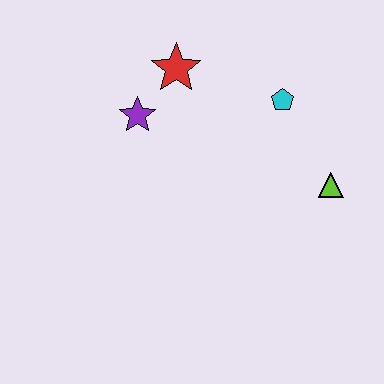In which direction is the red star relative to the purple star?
The red star is above the purple star.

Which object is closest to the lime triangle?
The cyan pentagon is closest to the lime triangle.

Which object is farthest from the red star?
The lime triangle is farthest from the red star.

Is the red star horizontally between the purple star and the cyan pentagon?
Yes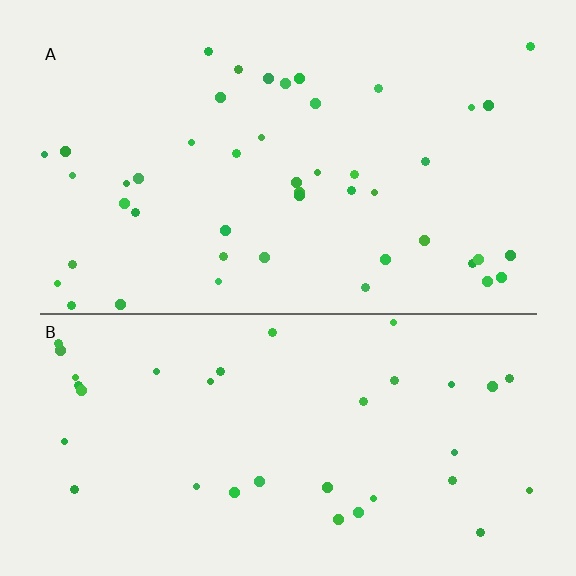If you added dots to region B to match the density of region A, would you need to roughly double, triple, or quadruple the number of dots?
Approximately double.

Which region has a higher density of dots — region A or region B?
A (the top).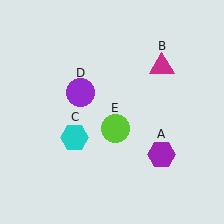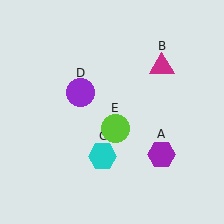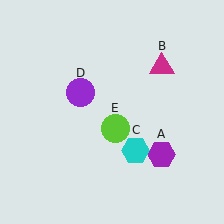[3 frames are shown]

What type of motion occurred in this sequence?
The cyan hexagon (object C) rotated counterclockwise around the center of the scene.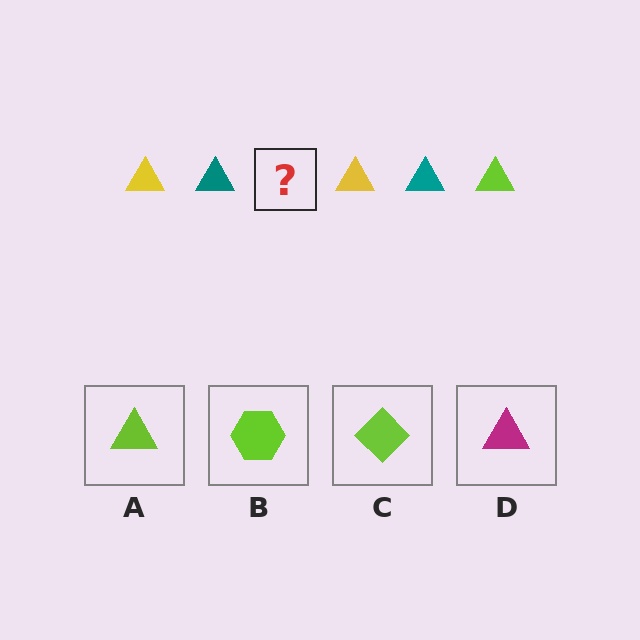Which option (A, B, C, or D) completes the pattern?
A.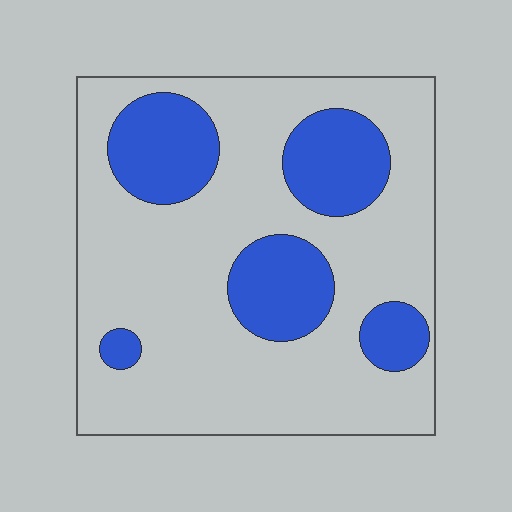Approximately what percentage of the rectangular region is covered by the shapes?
Approximately 25%.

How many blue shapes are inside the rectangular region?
5.